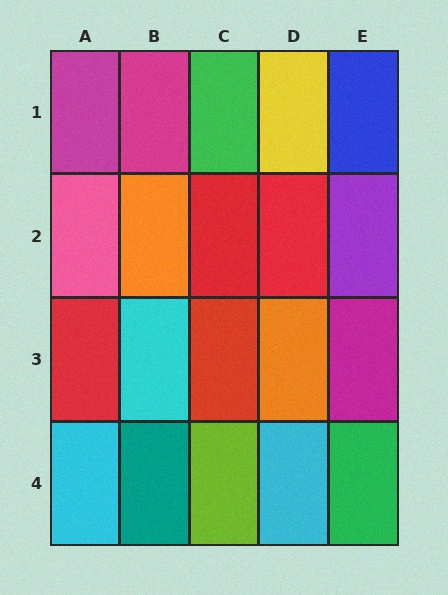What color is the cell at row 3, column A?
Red.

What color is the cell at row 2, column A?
Pink.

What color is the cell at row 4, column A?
Cyan.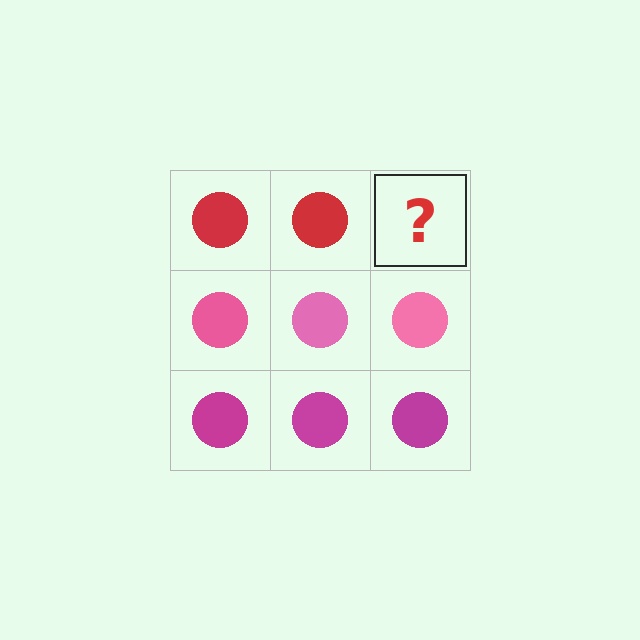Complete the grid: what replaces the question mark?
The question mark should be replaced with a red circle.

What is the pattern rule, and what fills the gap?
The rule is that each row has a consistent color. The gap should be filled with a red circle.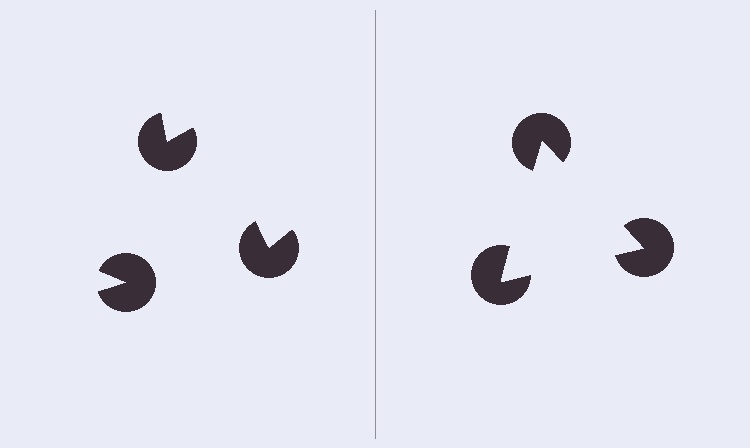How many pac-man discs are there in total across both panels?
6 — 3 on each side.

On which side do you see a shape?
An illusory triangle appears on the right side. On the left side the wedge cuts are rotated, so no coherent shape forms.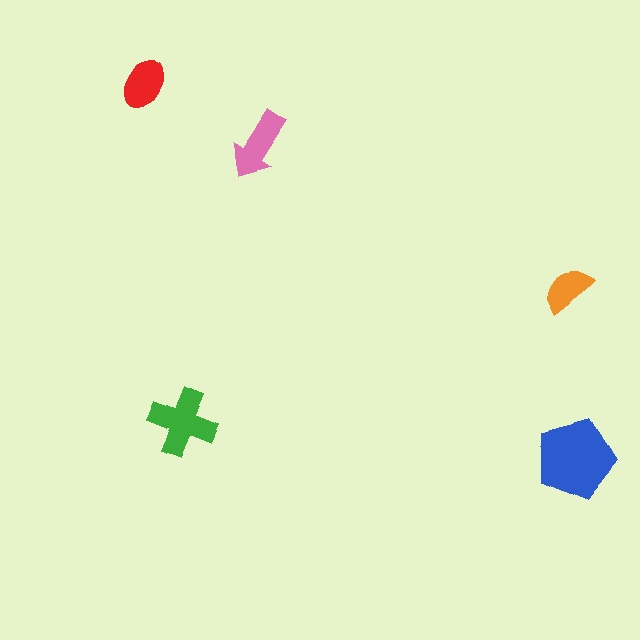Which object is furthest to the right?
The blue pentagon is rightmost.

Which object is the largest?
The blue pentagon.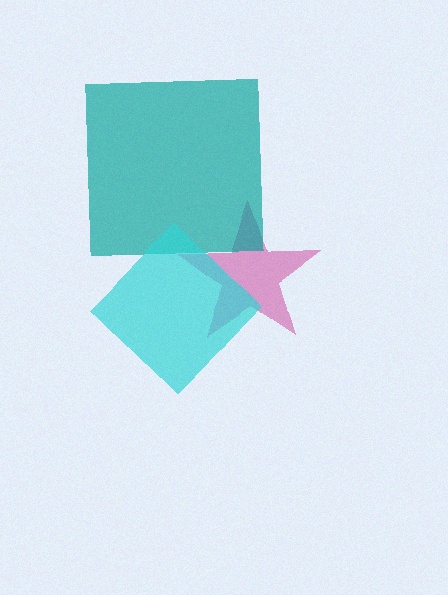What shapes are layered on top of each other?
The layered shapes are: a magenta star, a teal square, a cyan diamond.